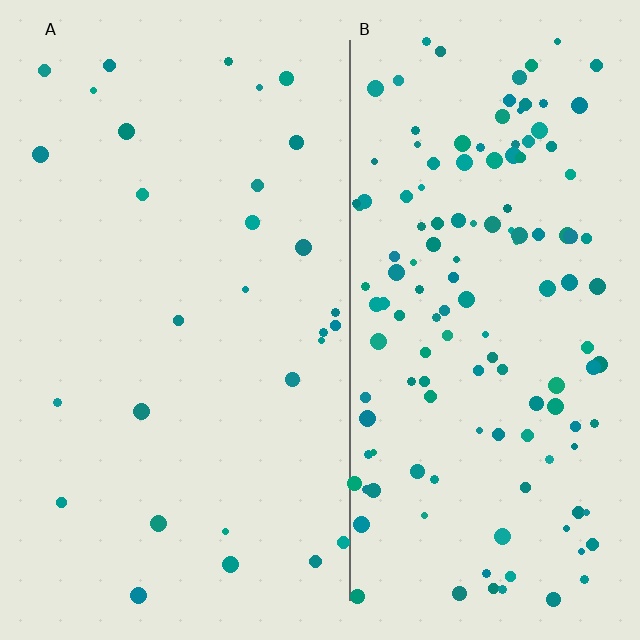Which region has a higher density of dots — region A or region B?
B (the right).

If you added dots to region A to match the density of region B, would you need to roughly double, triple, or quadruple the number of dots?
Approximately quadruple.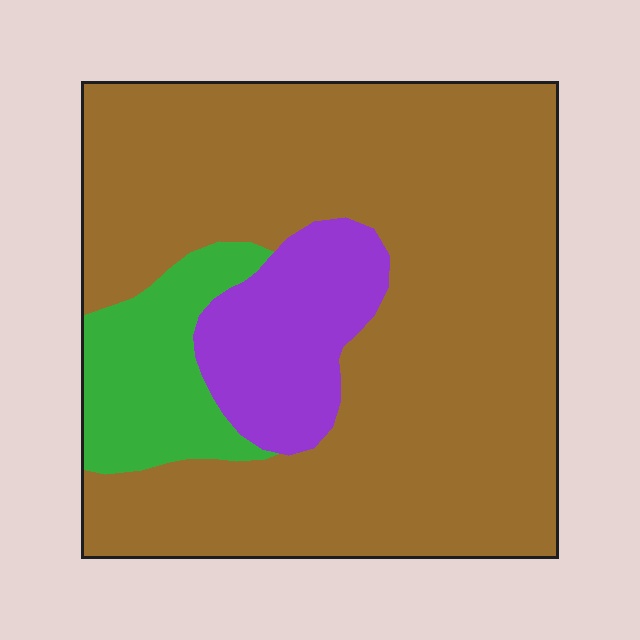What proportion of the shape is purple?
Purple covers 13% of the shape.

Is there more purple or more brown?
Brown.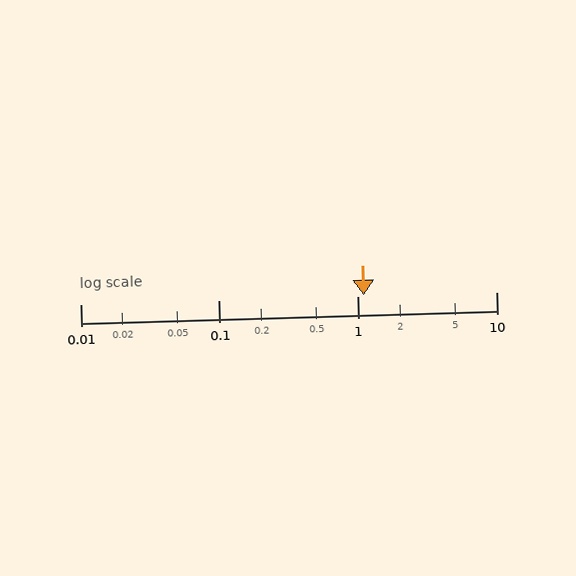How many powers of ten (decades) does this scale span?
The scale spans 3 decades, from 0.01 to 10.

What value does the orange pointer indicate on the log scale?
The pointer indicates approximately 1.1.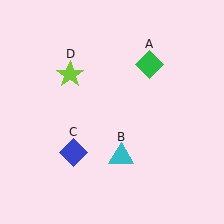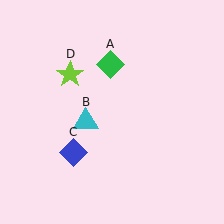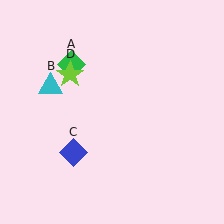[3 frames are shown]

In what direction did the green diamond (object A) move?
The green diamond (object A) moved left.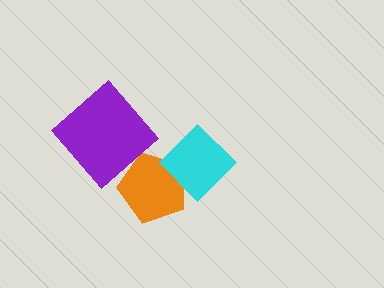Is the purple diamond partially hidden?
No, no other shape covers it.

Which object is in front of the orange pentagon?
The cyan diamond is in front of the orange pentagon.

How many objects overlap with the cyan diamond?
1 object overlaps with the cyan diamond.